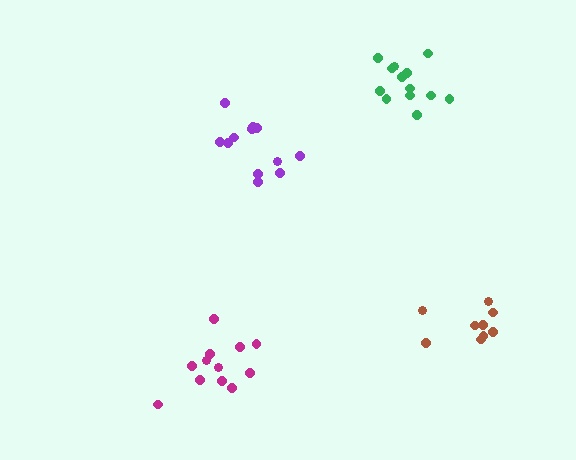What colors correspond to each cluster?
The clusters are colored: purple, green, magenta, brown.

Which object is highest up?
The green cluster is topmost.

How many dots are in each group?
Group 1: 12 dots, Group 2: 13 dots, Group 3: 12 dots, Group 4: 9 dots (46 total).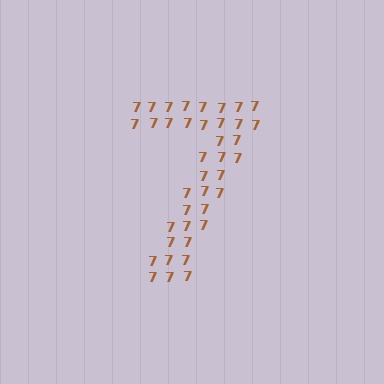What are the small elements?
The small elements are digit 7's.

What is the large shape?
The large shape is the digit 7.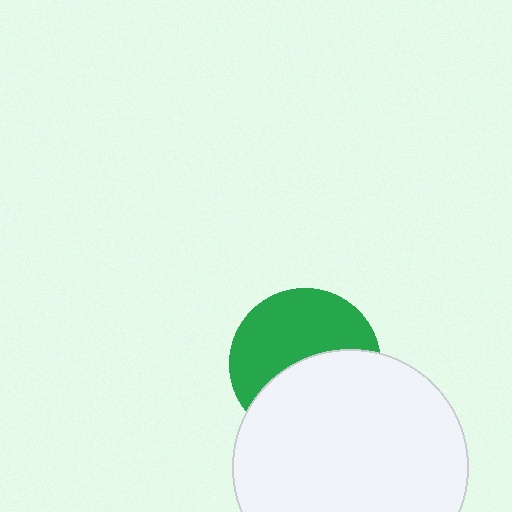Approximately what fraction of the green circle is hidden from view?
Roughly 47% of the green circle is hidden behind the white circle.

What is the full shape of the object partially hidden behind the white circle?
The partially hidden object is a green circle.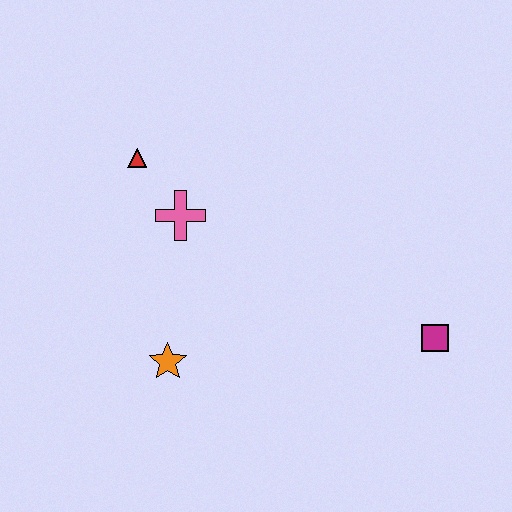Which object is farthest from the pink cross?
The magenta square is farthest from the pink cross.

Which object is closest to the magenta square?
The orange star is closest to the magenta square.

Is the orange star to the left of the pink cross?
Yes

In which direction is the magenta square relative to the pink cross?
The magenta square is to the right of the pink cross.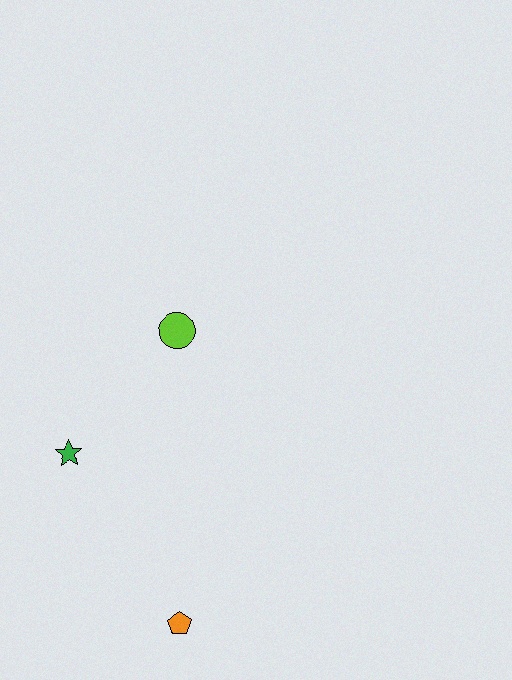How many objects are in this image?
There are 3 objects.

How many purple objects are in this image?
There are no purple objects.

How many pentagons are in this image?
There is 1 pentagon.